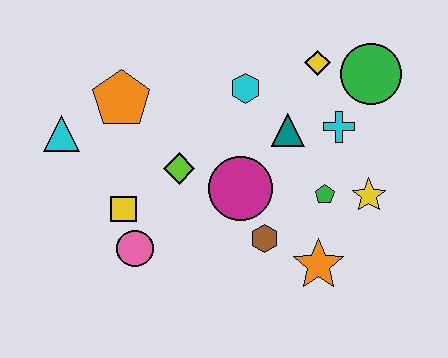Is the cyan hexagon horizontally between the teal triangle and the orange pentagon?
Yes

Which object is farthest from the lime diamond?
The green circle is farthest from the lime diamond.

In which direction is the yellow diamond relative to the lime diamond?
The yellow diamond is to the right of the lime diamond.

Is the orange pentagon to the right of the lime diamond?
No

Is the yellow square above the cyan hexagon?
No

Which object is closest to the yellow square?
The pink circle is closest to the yellow square.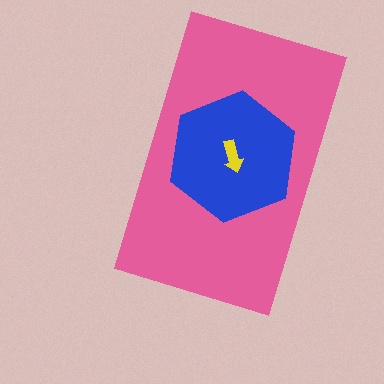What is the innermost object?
The yellow arrow.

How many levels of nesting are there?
3.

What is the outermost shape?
The pink rectangle.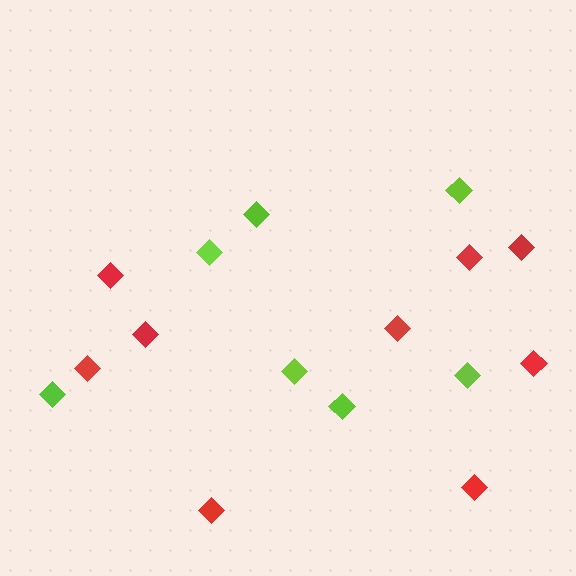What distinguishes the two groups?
There are 2 groups: one group of red diamonds (9) and one group of lime diamonds (7).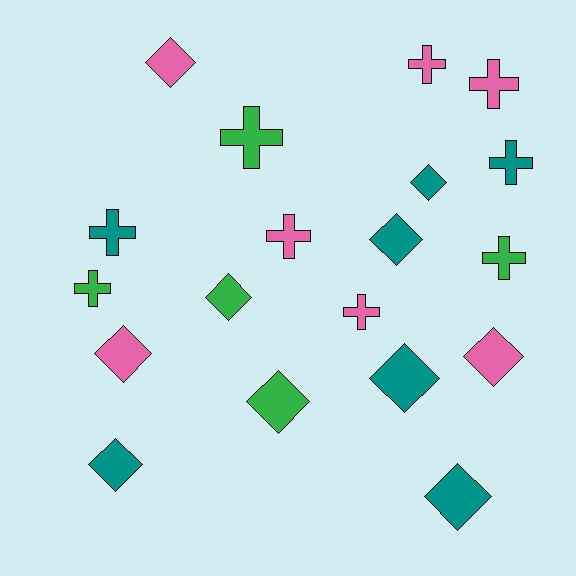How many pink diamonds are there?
There are 3 pink diamonds.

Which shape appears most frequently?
Diamond, with 10 objects.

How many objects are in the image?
There are 19 objects.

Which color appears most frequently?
Teal, with 7 objects.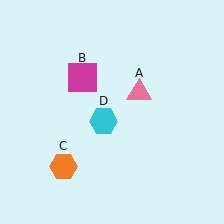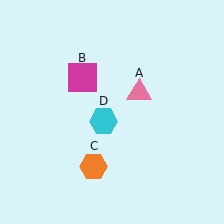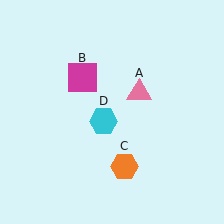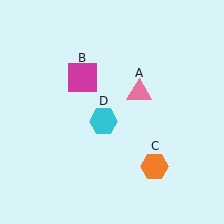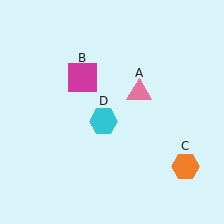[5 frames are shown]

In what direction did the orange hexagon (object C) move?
The orange hexagon (object C) moved right.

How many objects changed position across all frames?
1 object changed position: orange hexagon (object C).